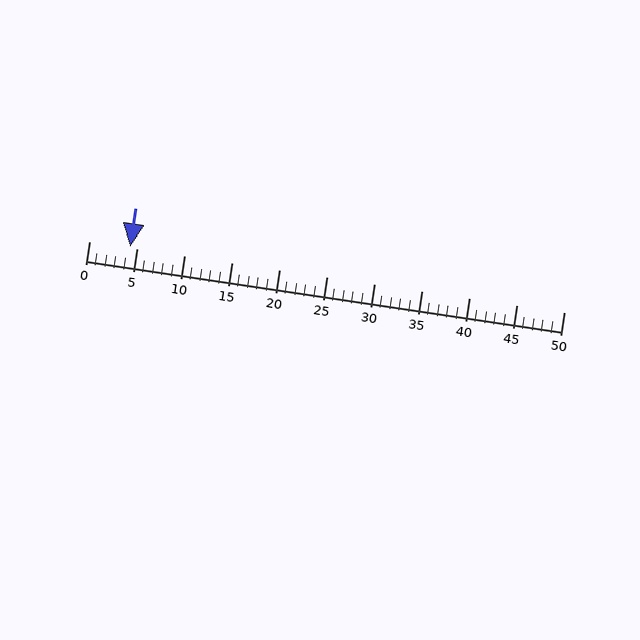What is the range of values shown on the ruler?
The ruler shows values from 0 to 50.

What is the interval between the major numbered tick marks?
The major tick marks are spaced 5 units apart.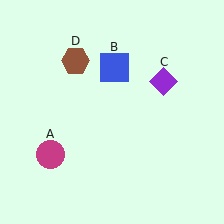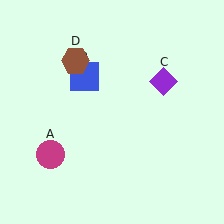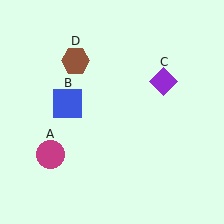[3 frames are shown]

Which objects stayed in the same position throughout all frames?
Magenta circle (object A) and purple diamond (object C) and brown hexagon (object D) remained stationary.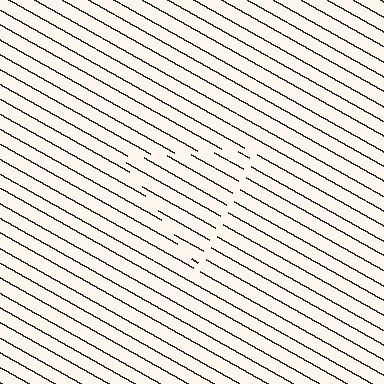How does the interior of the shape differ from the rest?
The interior of the shape contains the same grating, shifted by half a period — the contour is defined by the phase discontinuity where line-ends from the inner and outer gratings abut.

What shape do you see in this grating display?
An illusory triangle. The interior of the shape contains the same grating, shifted by half a period — the contour is defined by the phase discontinuity where line-ends from the inner and outer gratings abut.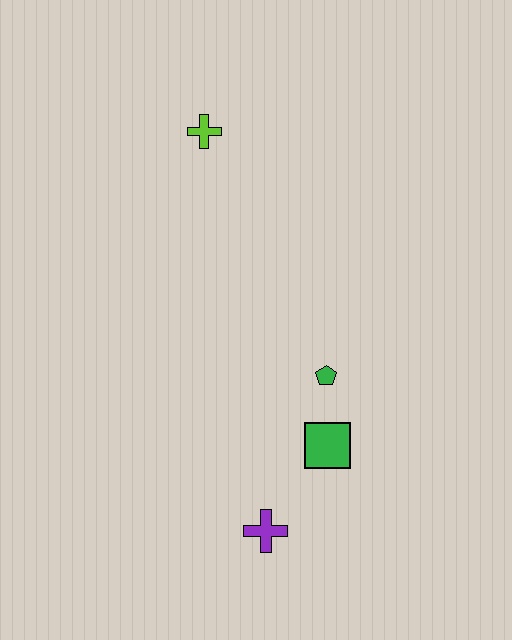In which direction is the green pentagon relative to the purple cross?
The green pentagon is above the purple cross.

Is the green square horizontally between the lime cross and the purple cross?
No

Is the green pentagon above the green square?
Yes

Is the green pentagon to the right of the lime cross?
Yes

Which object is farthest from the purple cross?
The lime cross is farthest from the purple cross.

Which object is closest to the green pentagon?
The green square is closest to the green pentagon.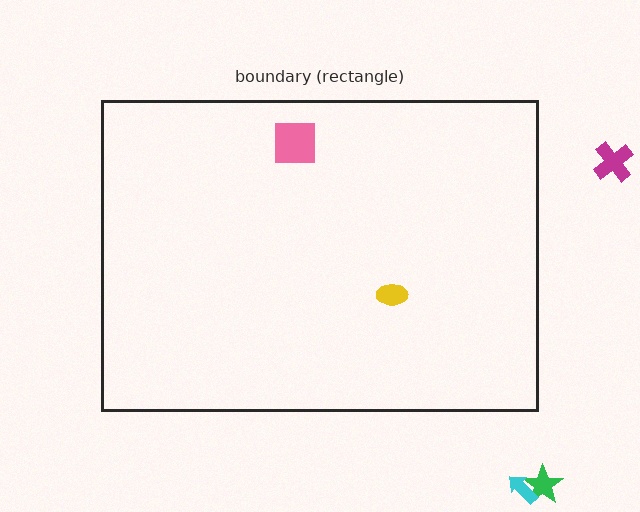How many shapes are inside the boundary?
2 inside, 3 outside.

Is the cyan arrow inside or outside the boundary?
Outside.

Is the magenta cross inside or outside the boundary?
Outside.